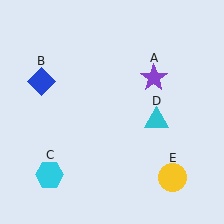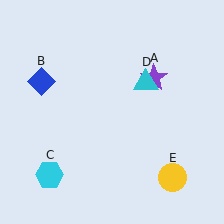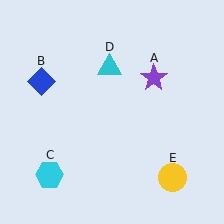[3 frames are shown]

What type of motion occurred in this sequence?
The cyan triangle (object D) rotated counterclockwise around the center of the scene.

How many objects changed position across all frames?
1 object changed position: cyan triangle (object D).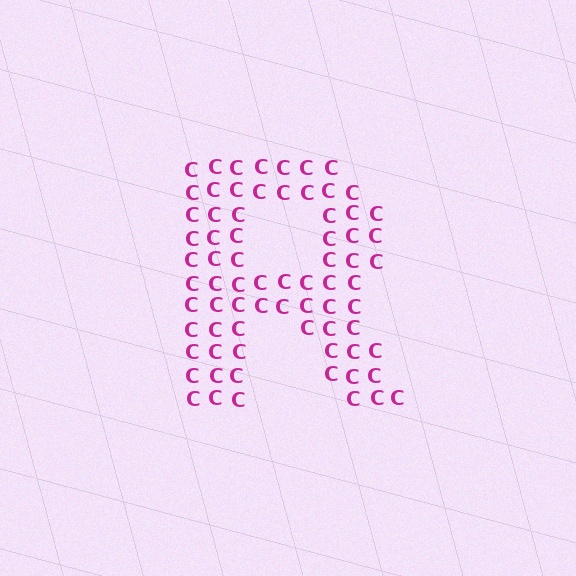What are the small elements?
The small elements are letter C's.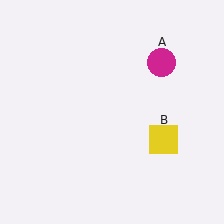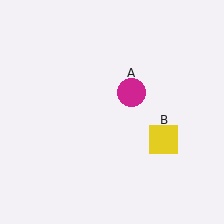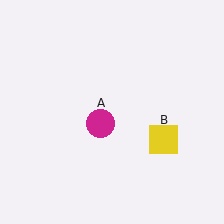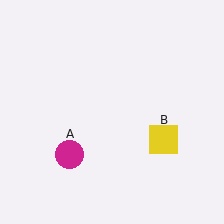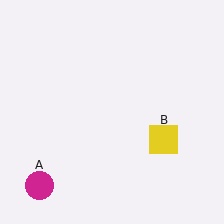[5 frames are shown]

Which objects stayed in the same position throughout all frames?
Yellow square (object B) remained stationary.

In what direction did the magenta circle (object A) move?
The magenta circle (object A) moved down and to the left.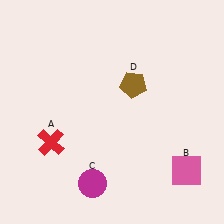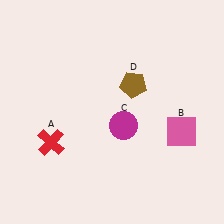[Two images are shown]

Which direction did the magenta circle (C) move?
The magenta circle (C) moved up.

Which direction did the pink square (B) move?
The pink square (B) moved up.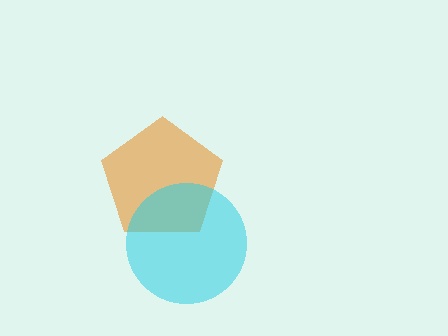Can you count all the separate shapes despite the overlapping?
Yes, there are 2 separate shapes.